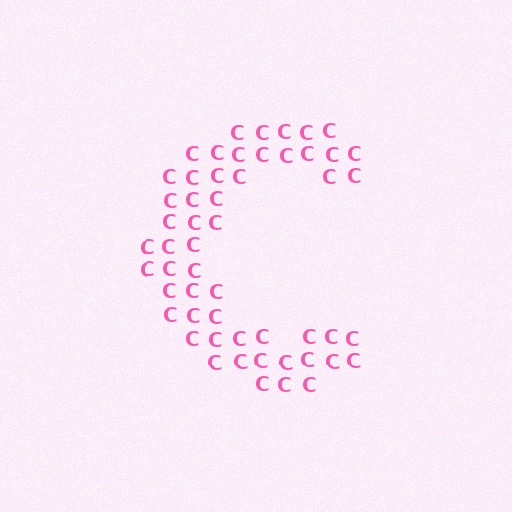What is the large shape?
The large shape is the letter C.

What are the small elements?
The small elements are letter C's.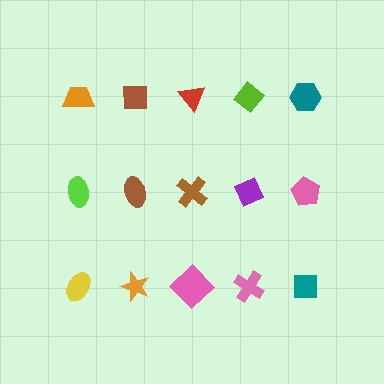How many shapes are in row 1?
5 shapes.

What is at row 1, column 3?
A red triangle.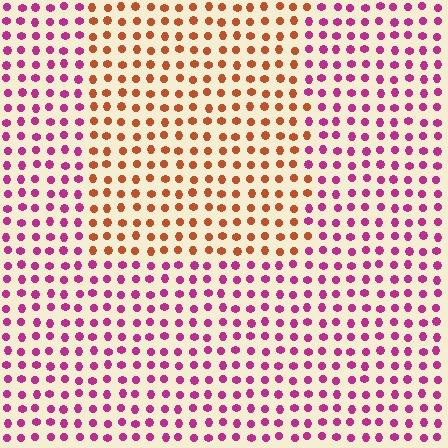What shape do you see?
I see a rectangle.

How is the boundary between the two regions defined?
The boundary is defined purely by a slight shift in hue (about 57 degrees). Spacing, size, and orientation are identical on both sides.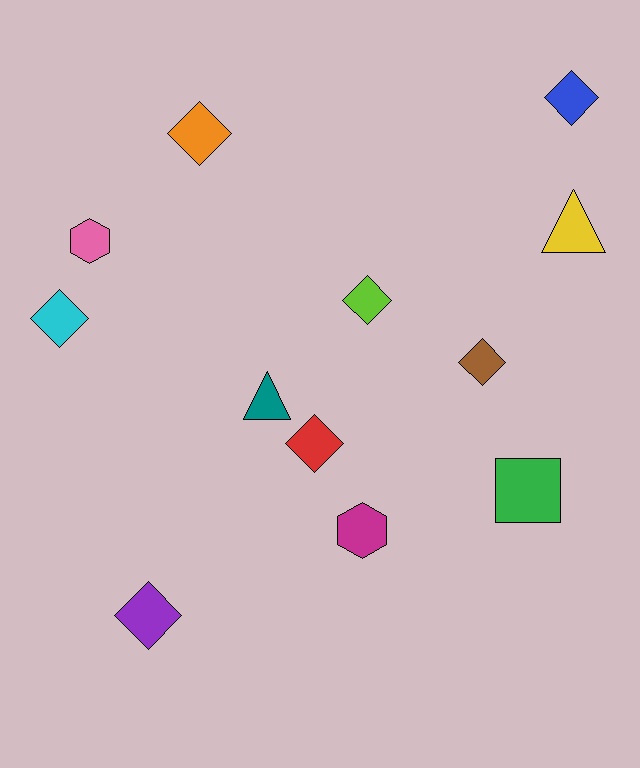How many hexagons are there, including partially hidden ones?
There are 2 hexagons.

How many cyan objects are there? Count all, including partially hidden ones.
There is 1 cyan object.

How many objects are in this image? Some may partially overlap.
There are 12 objects.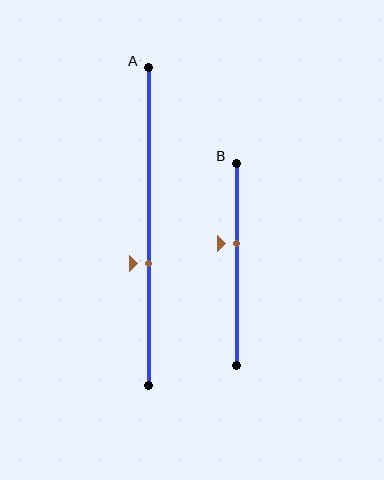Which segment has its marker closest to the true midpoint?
Segment B has its marker closest to the true midpoint.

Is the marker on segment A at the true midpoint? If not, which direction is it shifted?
No, the marker on segment A is shifted downward by about 12% of the segment length.